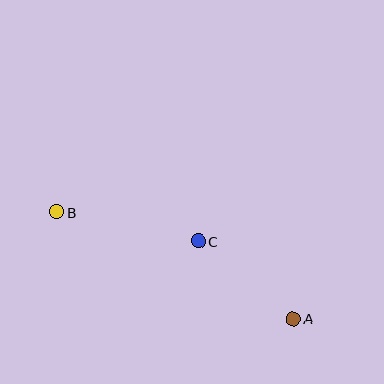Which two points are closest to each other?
Points A and C are closest to each other.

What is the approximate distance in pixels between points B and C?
The distance between B and C is approximately 144 pixels.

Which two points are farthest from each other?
Points A and B are farthest from each other.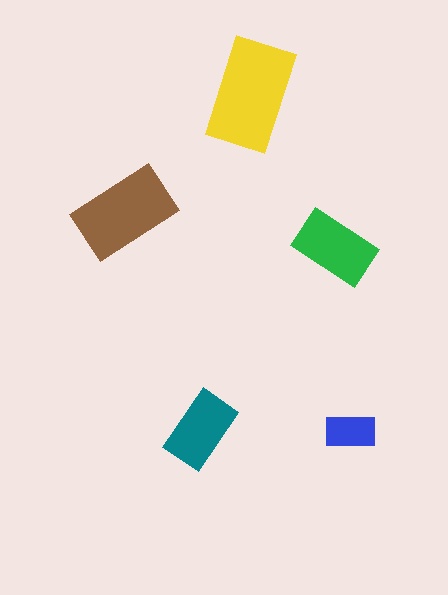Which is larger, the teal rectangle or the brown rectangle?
The brown one.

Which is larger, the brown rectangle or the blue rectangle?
The brown one.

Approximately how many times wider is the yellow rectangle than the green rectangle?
About 1.5 times wider.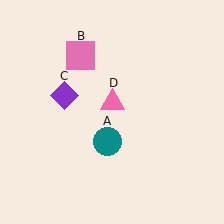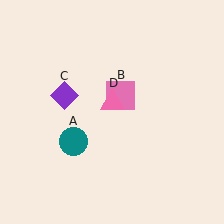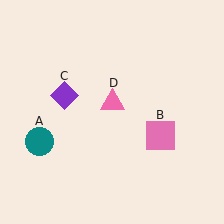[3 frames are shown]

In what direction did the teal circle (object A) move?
The teal circle (object A) moved left.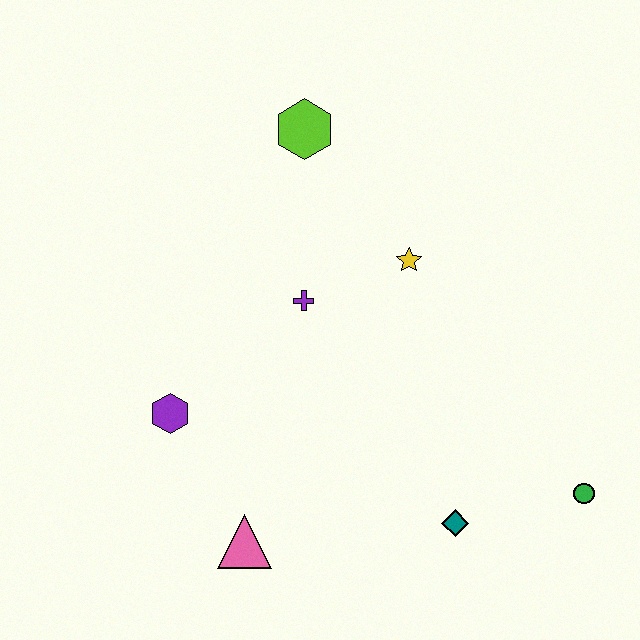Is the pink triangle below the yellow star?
Yes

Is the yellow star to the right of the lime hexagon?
Yes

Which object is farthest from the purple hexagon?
The green circle is farthest from the purple hexagon.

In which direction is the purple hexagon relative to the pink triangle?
The purple hexagon is above the pink triangle.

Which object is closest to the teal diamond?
The green circle is closest to the teal diamond.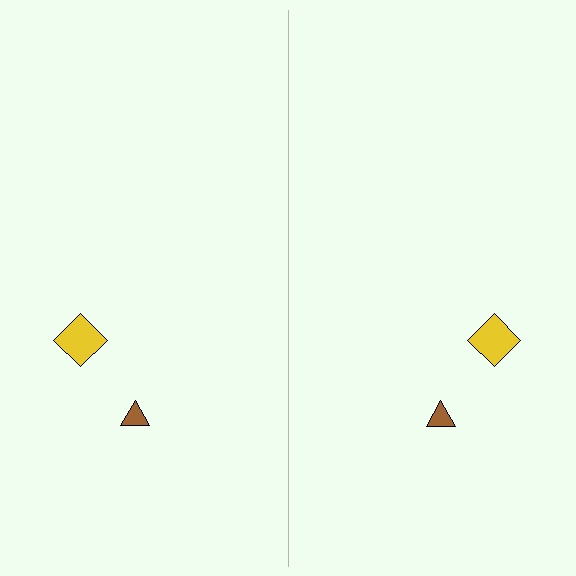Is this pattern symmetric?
Yes, this pattern has bilateral (reflection) symmetry.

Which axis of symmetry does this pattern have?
The pattern has a vertical axis of symmetry running through the center of the image.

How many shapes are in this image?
There are 4 shapes in this image.